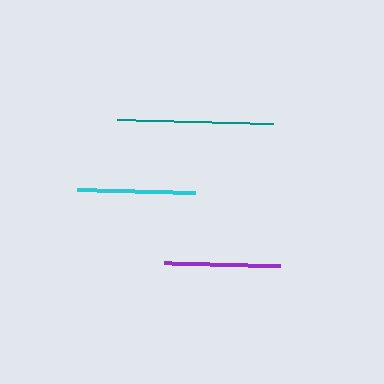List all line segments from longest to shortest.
From longest to shortest: teal, cyan, purple.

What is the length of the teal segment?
The teal segment is approximately 156 pixels long.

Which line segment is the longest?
The teal line is the longest at approximately 156 pixels.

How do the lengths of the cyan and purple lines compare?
The cyan and purple lines are approximately the same length.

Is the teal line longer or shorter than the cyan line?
The teal line is longer than the cyan line.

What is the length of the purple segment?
The purple segment is approximately 116 pixels long.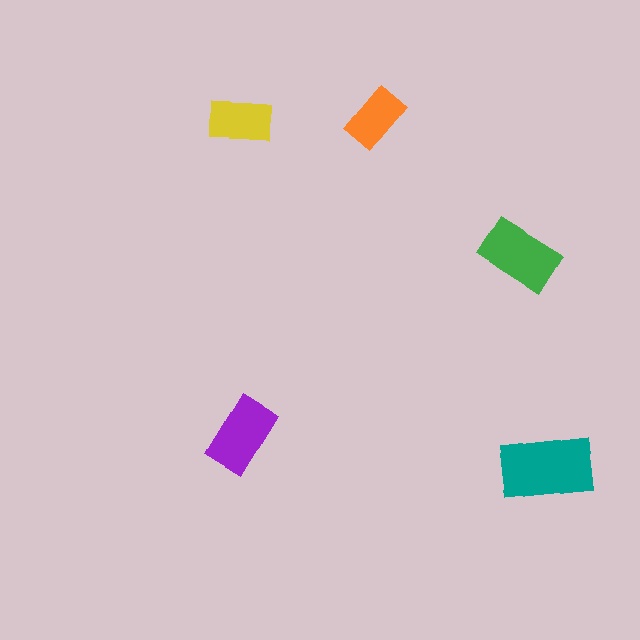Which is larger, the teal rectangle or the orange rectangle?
The teal one.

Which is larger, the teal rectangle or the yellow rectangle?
The teal one.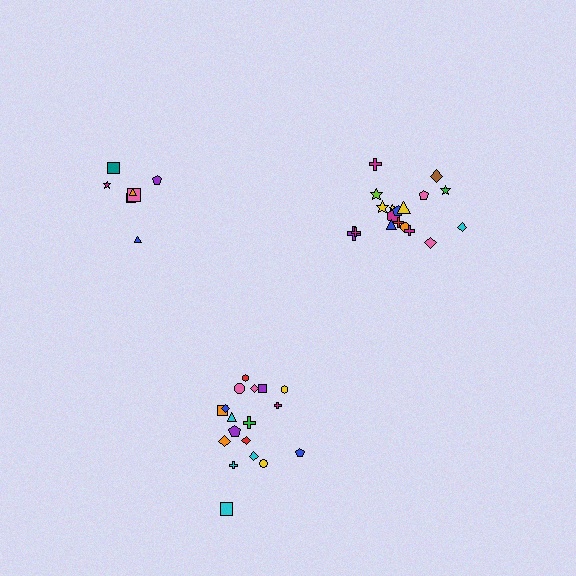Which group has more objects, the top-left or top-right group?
The top-right group.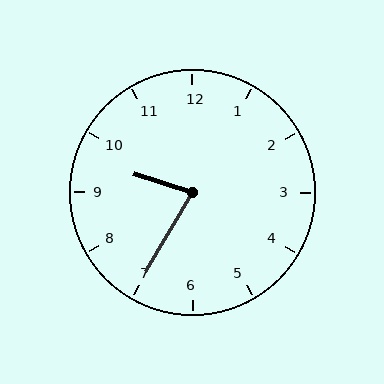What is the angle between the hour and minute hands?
Approximately 78 degrees.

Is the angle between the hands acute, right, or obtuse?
It is acute.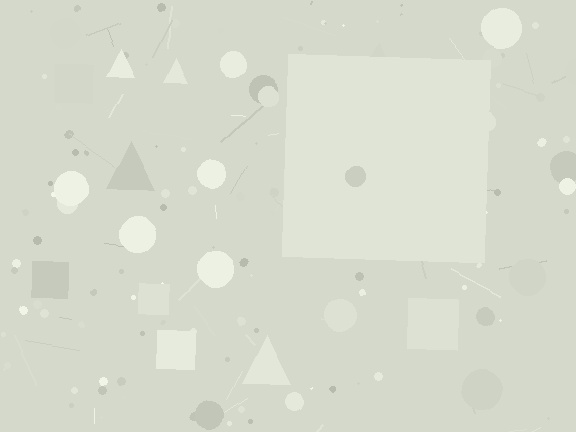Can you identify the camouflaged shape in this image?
The camouflaged shape is a square.